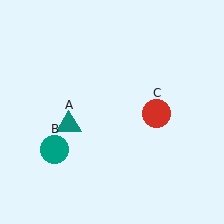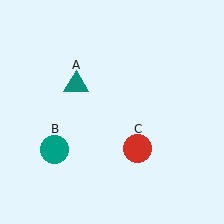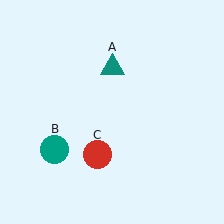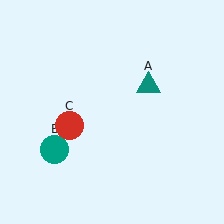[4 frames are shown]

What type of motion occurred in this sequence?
The teal triangle (object A), red circle (object C) rotated clockwise around the center of the scene.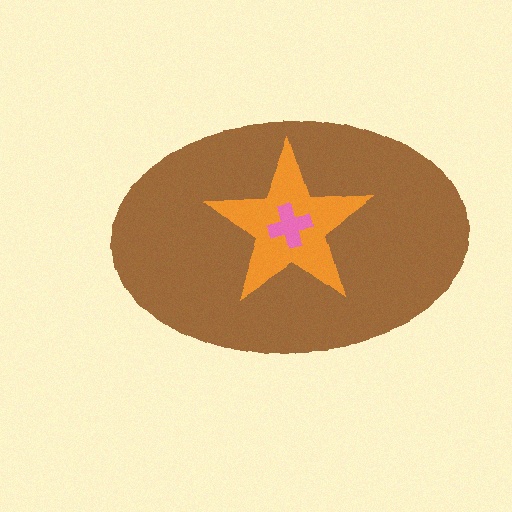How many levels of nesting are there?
3.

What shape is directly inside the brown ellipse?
The orange star.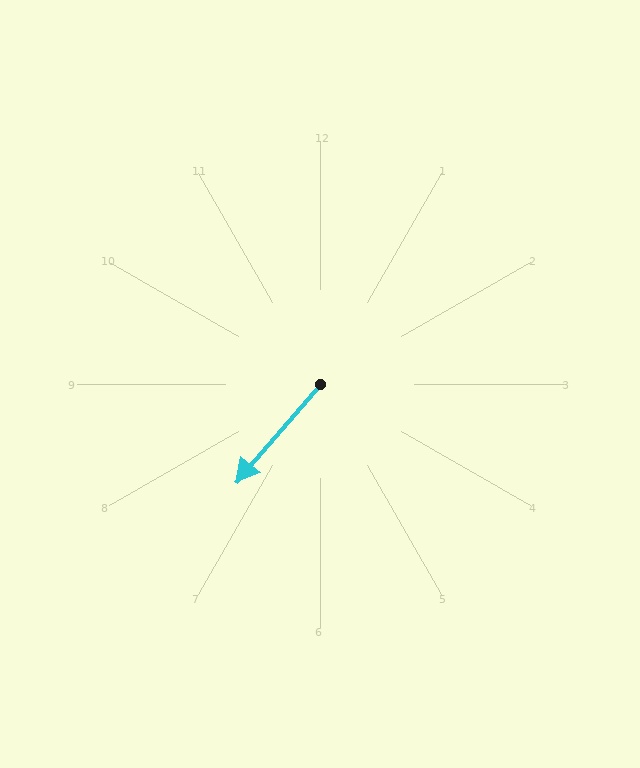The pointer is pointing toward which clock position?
Roughly 7 o'clock.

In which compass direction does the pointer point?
Southwest.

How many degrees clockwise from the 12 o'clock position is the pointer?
Approximately 221 degrees.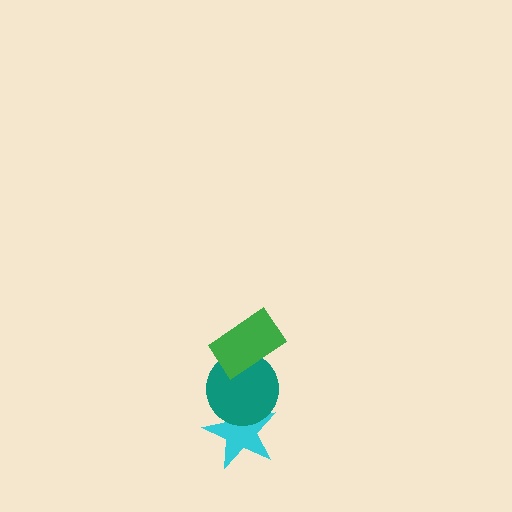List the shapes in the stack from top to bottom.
From top to bottom: the green rectangle, the teal circle, the cyan star.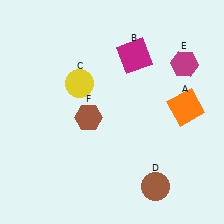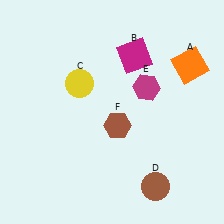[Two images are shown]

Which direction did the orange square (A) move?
The orange square (A) moved up.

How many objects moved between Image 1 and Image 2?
3 objects moved between the two images.